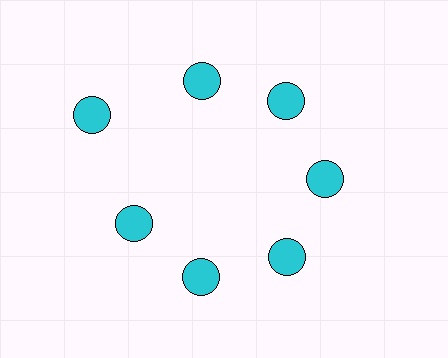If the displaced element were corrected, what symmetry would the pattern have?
It would have 7-fold rotational symmetry — the pattern would map onto itself every 51 degrees.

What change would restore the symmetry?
The symmetry would be restored by moving it inward, back onto the ring so that all 7 circles sit at equal angles and equal distance from the center.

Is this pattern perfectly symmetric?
No. The 7 cyan circles are arranged in a ring, but one element near the 10 o'clock position is pushed outward from the center, breaking the 7-fold rotational symmetry.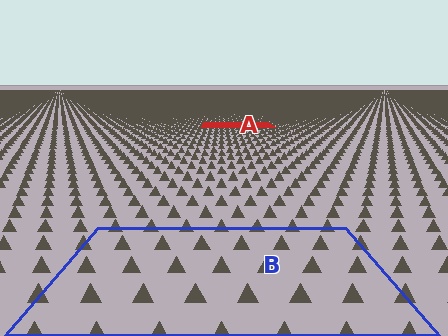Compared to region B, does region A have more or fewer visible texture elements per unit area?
Region A has more texture elements per unit area — they are packed more densely because it is farther away.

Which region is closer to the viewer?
Region B is closer. The texture elements there are larger and more spread out.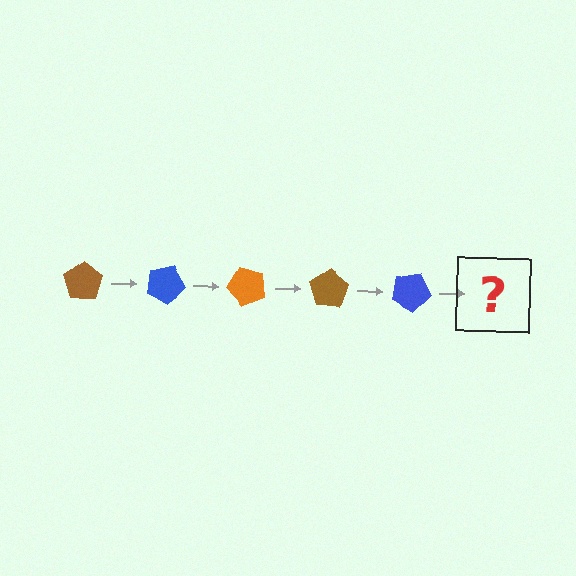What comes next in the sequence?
The next element should be an orange pentagon, rotated 125 degrees from the start.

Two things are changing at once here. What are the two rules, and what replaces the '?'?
The two rules are that it rotates 25 degrees each step and the color cycles through brown, blue, and orange. The '?' should be an orange pentagon, rotated 125 degrees from the start.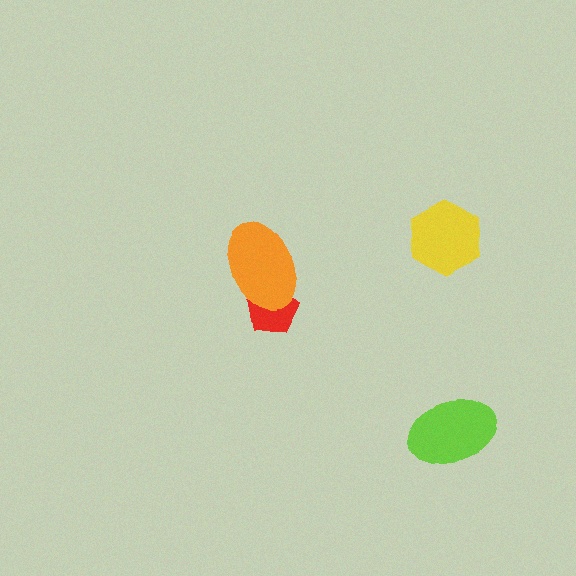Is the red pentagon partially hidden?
Yes, it is partially covered by another shape.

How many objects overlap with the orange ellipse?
1 object overlaps with the orange ellipse.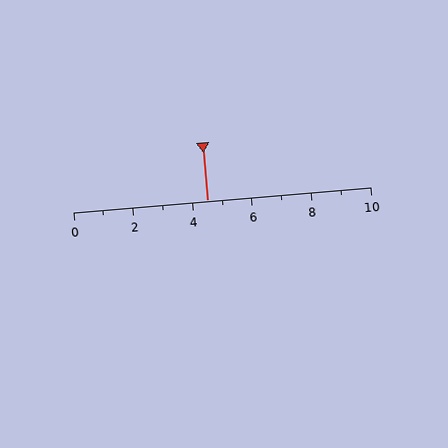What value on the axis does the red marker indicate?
The marker indicates approximately 4.5.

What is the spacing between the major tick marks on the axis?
The major ticks are spaced 2 apart.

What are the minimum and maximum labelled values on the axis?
The axis runs from 0 to 10.